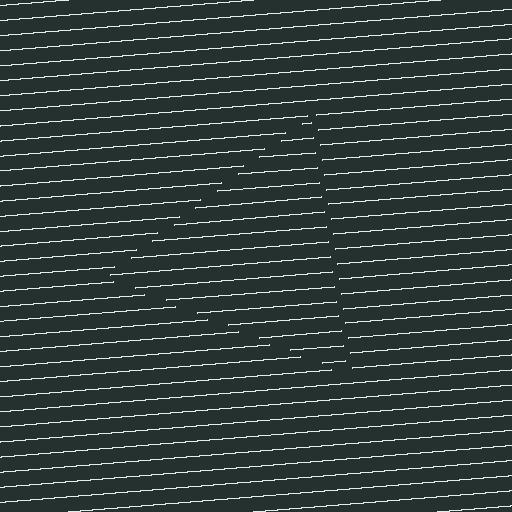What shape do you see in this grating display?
An illusory triangle. The interior of the shape contains the same grating, shifted by half a period — the contour is defined by the phase discontinuity where line-ends from the inner and outer gratings abut.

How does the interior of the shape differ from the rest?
The interior of the shape contains the same grating, shifted by half a period — the contour is defined by the phase discontinuity where line-ends from the inner and outer gratings abut.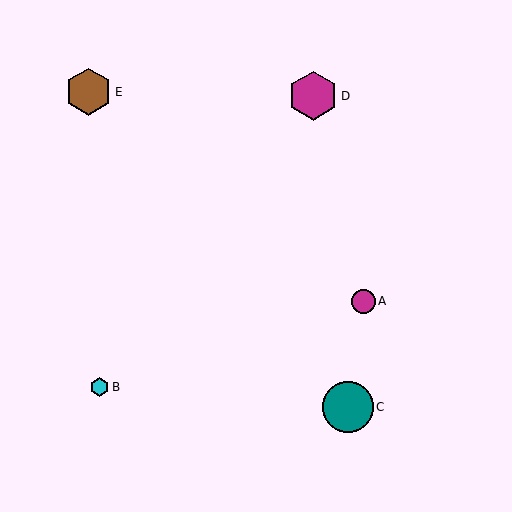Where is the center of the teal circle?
The center of the teal circle is at (348, 407).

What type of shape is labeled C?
Shape C is a teal circle.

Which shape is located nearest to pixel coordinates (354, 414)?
The teal circle (labeled C) at (348, 407) is nearest to that location.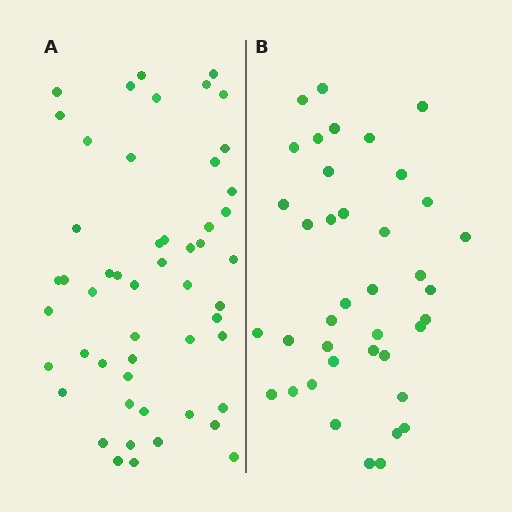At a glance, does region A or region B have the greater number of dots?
Region A (the left region) has more dots.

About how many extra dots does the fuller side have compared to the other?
Region A has approximately 15 more dots than region B.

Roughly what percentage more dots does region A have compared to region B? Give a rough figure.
About 35% more.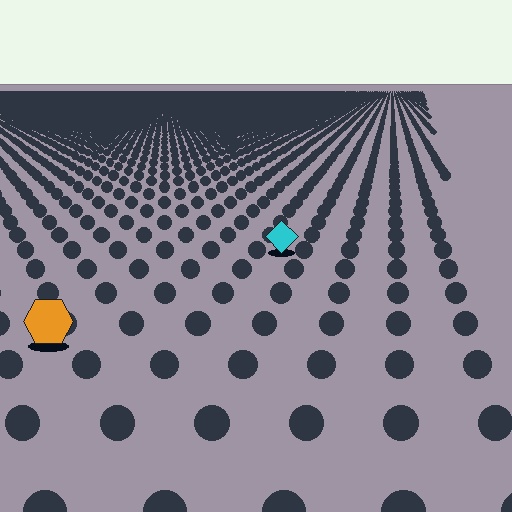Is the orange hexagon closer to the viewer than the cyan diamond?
Yes. The orange hexagon is closer — you can tell from the texture gradient: the ground texture is coarser near it.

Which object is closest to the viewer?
The orange hexagon is closest. The texture marks near it are larger and more spread out.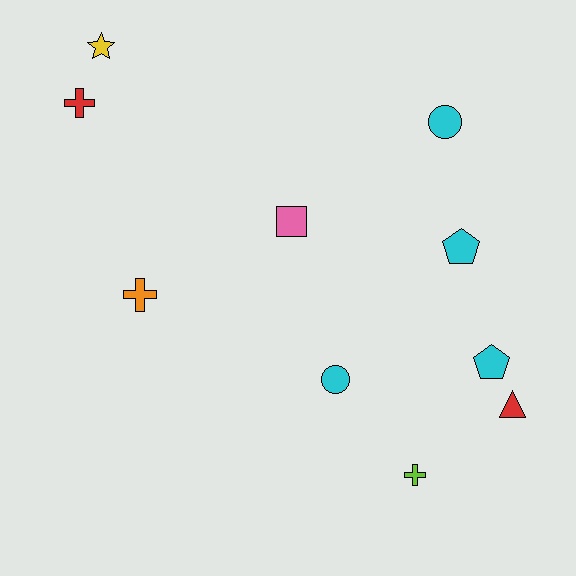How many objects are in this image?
There are 10 objects.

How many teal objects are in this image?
There are no teal objects.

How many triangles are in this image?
There is 1 triangle.